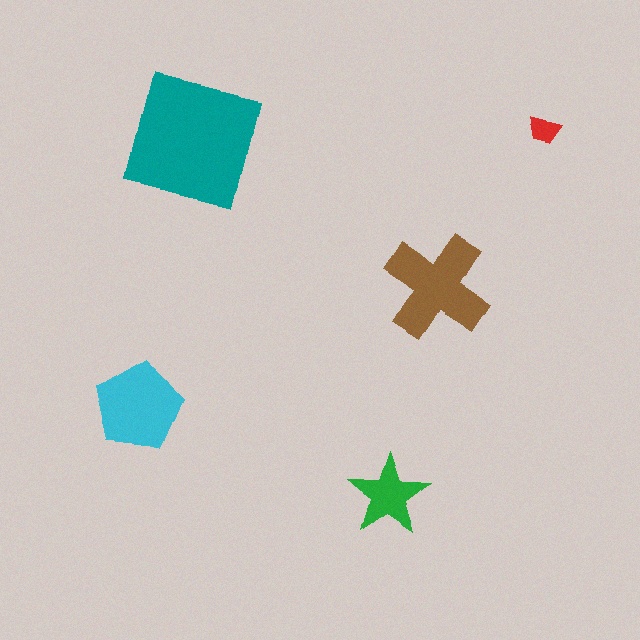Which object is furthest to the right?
The red trapezoid is rightmost.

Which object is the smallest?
The red trapezoid.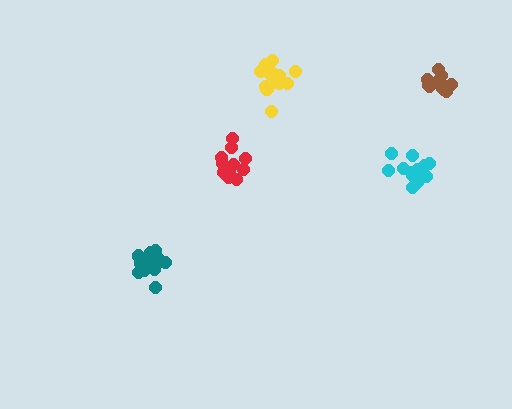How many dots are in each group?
Group 1: 15 dots, Group 2: 14 dots, Group 3: 16 dots, Group 4: 12 dots, Group 5: 14 dots (71 total).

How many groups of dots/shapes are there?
There are 5 groups.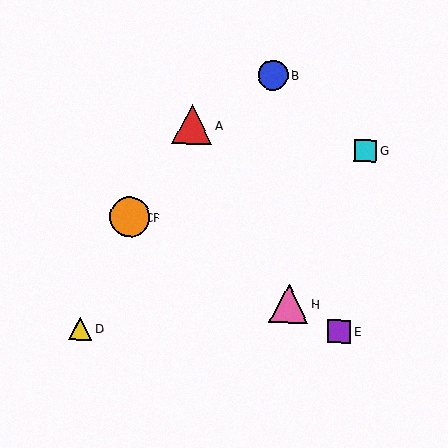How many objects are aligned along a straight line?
4 objects (C, E, F, H) are aligned along a straight line.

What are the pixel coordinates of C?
Object C is at (130, 217).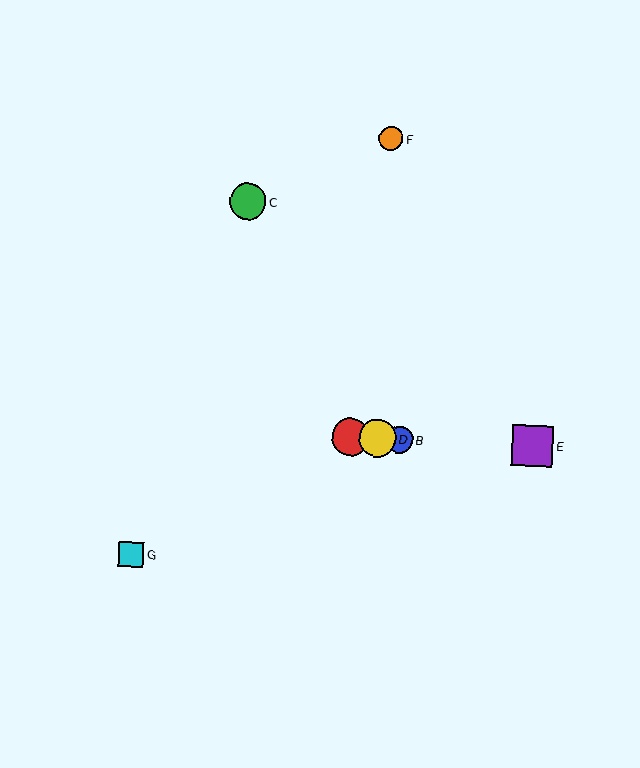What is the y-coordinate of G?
Object G is at y≈555.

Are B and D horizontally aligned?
Yes, both are at y≈439.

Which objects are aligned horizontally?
Objects A, B, D, E are aligned horizontally.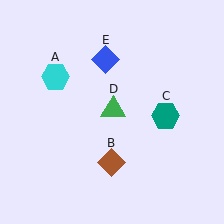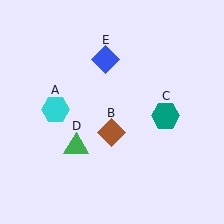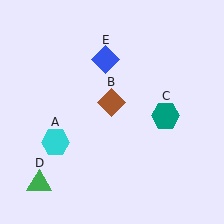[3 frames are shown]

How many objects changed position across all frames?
3 objects changed position: cyan hexagon (object A), brown diamond (object B), green triangle (object D).